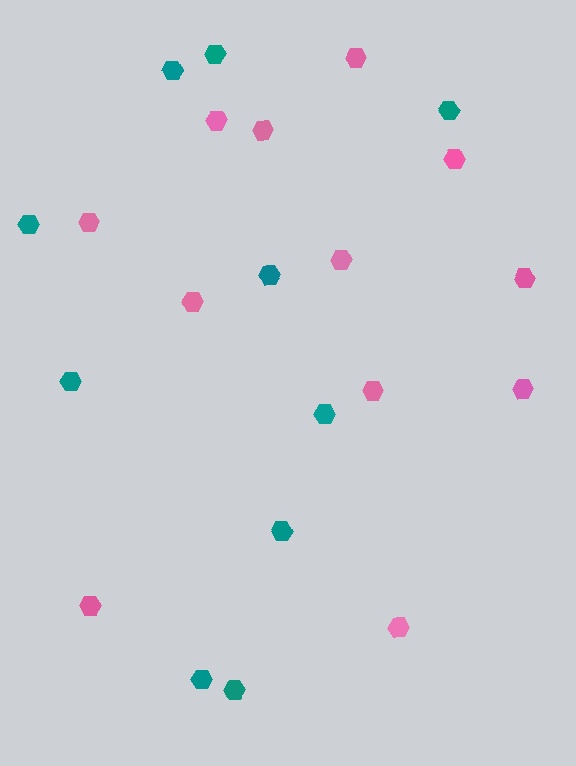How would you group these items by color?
There are 2 groups: one group of teal hexagons (10) and one group of pink hexagons (12).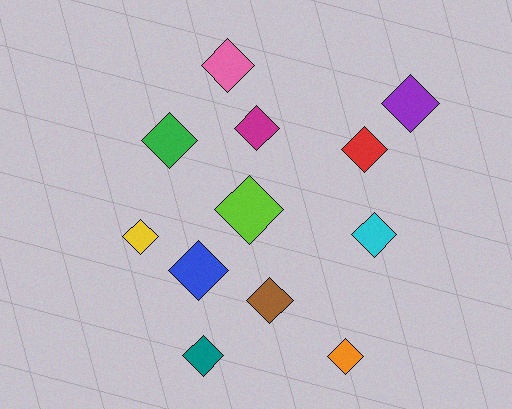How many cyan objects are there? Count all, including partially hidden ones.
There is 1 cyan object.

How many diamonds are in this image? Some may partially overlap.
There are 12 diamonds.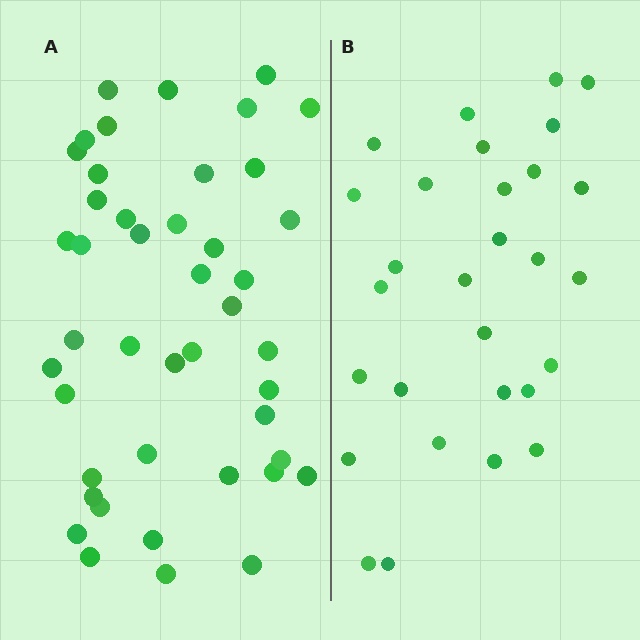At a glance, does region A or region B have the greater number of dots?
Region A (the left region) has more dots.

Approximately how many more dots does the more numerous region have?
Region A has approximately 15 more dots than region B.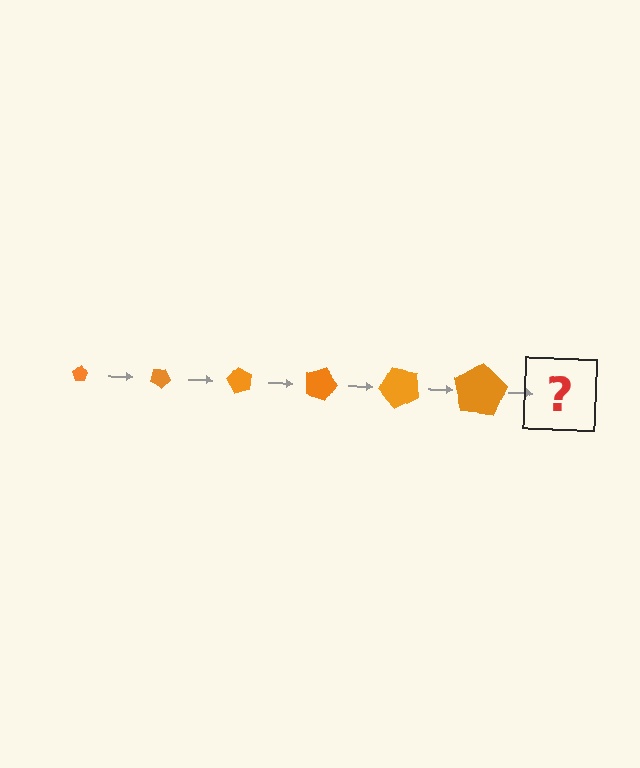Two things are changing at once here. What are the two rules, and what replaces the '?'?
The two rules are that the pentagon grows larger each step and it rotates 30 degrees each step. The '?' should be a pentagon, larger than the previous one and rotated 180 degrees from the start.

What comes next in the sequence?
The next element should be a pentagon, larger than the previous one and rotated 180 degrees from the start.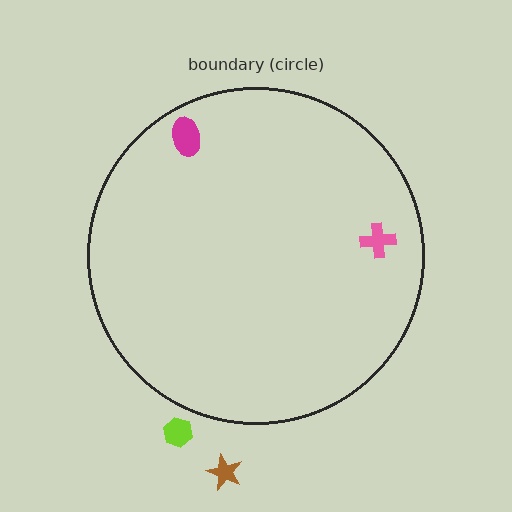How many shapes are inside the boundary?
2 inside, 2 outside.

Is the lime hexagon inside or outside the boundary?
Outside.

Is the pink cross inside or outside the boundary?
Inside.